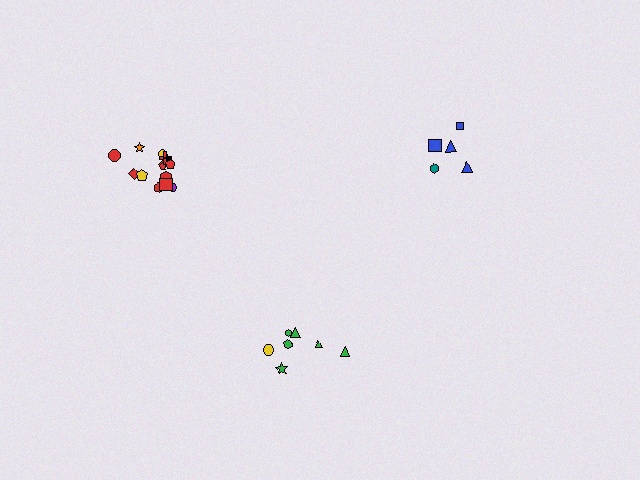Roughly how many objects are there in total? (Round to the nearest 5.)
Roughly 25 objects in total.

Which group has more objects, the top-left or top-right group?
The top-left group.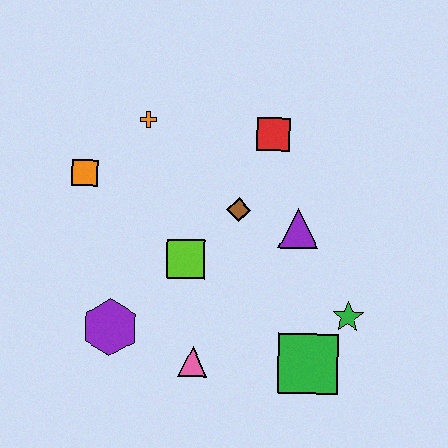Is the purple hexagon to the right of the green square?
No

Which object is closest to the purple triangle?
The brown diamond is closest to the purple triangle.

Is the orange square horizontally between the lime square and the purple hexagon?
No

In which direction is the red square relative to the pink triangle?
The red square is above the pink triangle.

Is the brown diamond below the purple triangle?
No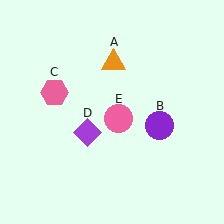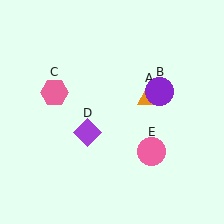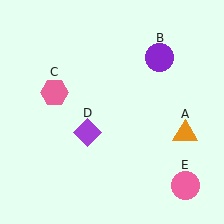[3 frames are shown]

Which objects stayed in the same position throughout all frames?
Pink hexagon (object C) and purple diamond (object D) remained stationary.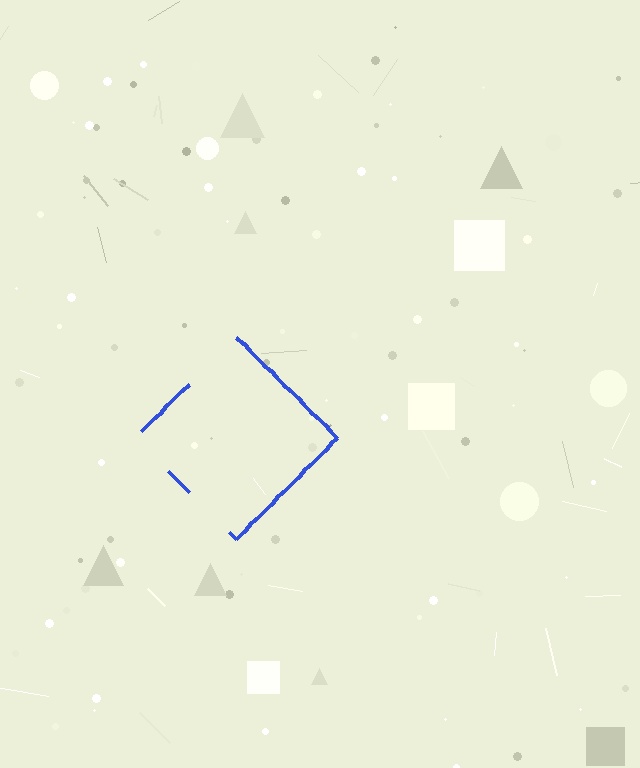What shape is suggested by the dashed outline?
The dashed outline suggests a diamond.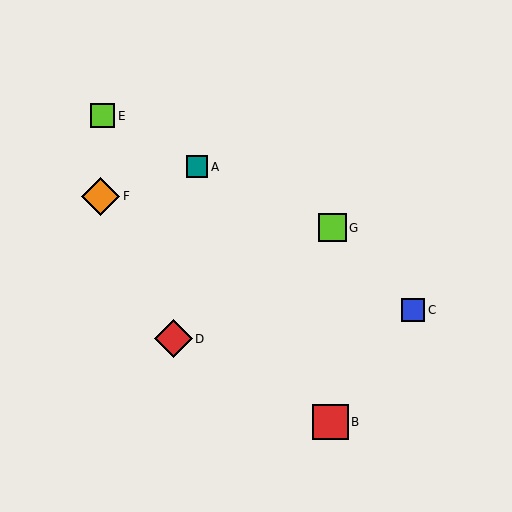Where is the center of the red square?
The center of the red square is at (330, 422).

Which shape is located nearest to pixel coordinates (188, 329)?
The red diamond (labeled D) at (174, 339) is nearest to that location.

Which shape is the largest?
The orange diamond (labeled F) is the largest.